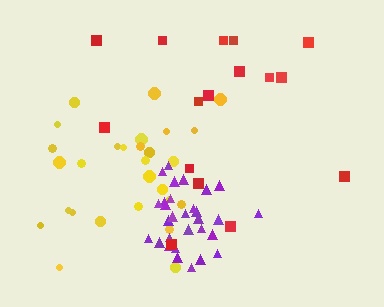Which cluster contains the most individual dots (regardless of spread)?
Purple (32).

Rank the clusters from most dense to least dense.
purple, yellow, red.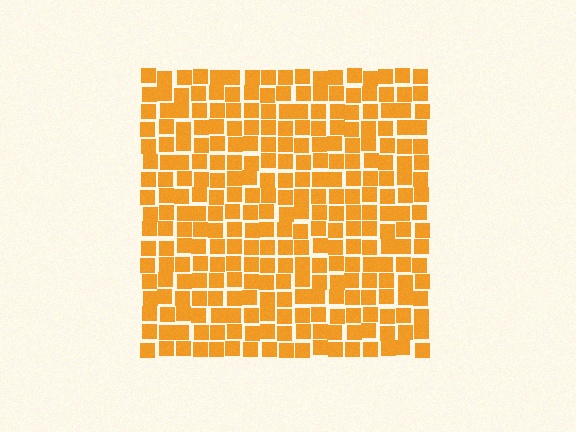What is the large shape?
The large shape is a square.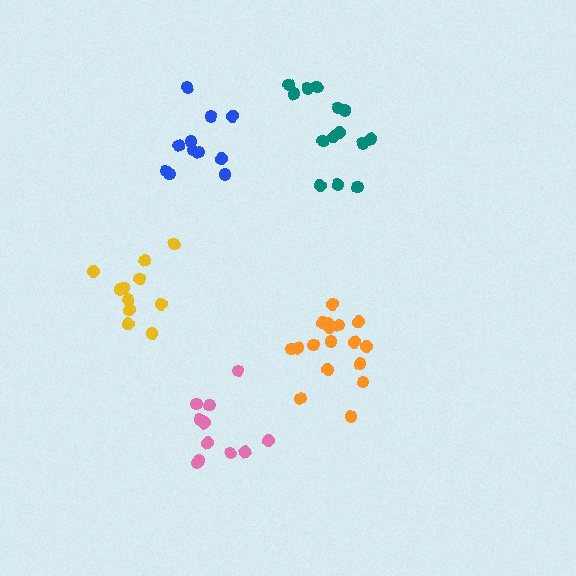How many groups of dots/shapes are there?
There are 5 groups.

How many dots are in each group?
Group 1: 17 dots, Group 2: 11 dots, Group 3: 11 dots, Group 4: 14 dots, Group 5: 11 dots (64 total).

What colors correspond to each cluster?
The clusters are colored: orange, pink, blue, teal, yellow.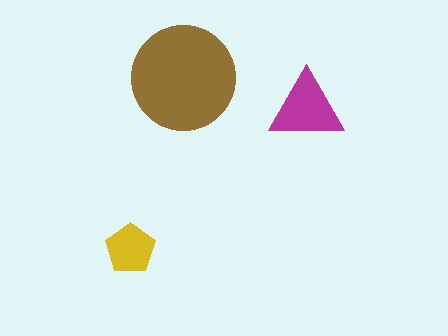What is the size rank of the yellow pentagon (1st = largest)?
3rd.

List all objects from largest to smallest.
The brown circle, the magenta triangle, the yellow pentagon.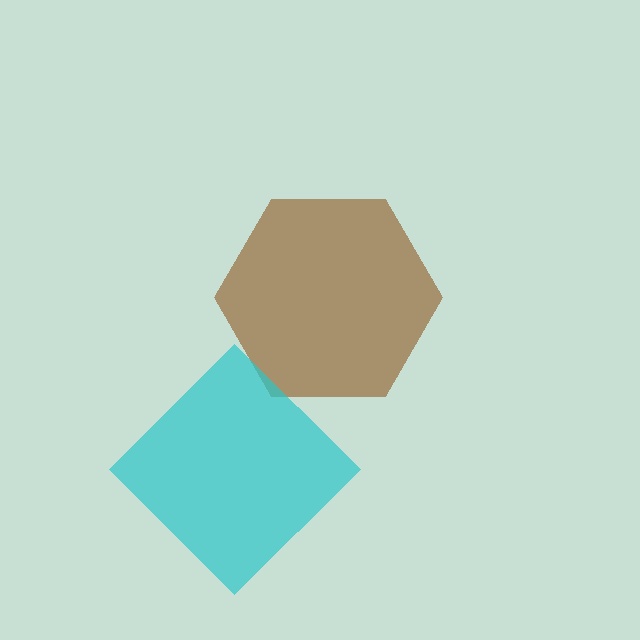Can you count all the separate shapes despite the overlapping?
Yes, there are 2 separate shapes.